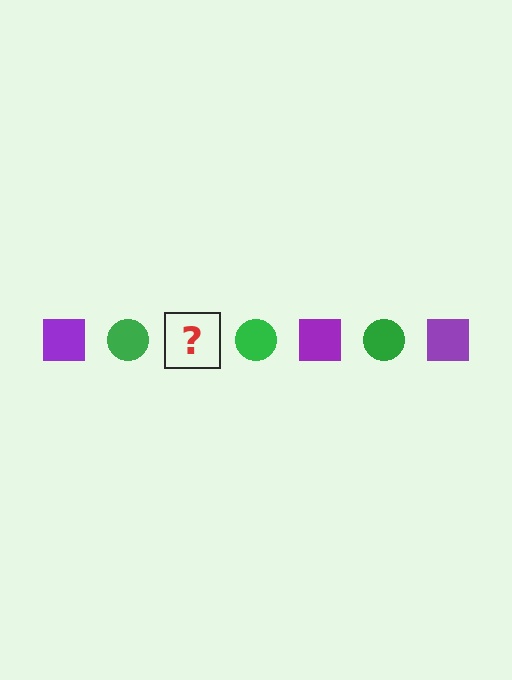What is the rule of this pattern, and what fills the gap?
The rule is that the pattern alternates between purple square and green circle. The gap should be filled with a purple square.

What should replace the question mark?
The question mark should be replaced with a purple square.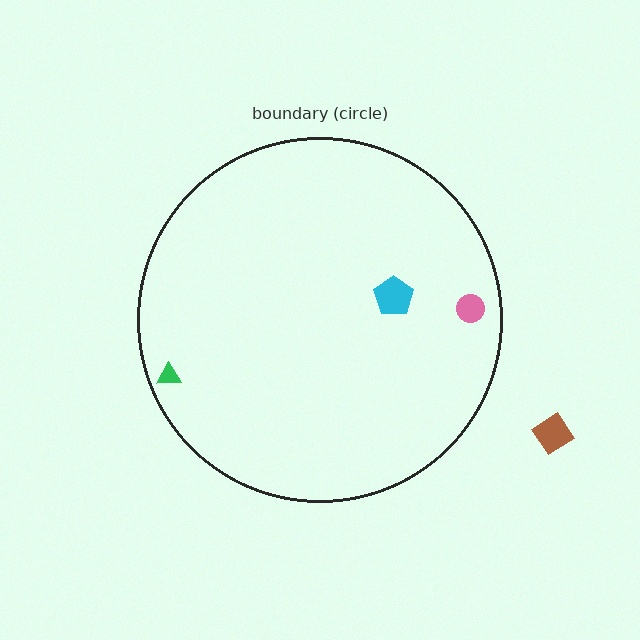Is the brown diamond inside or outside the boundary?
Outside.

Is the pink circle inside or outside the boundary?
Inside.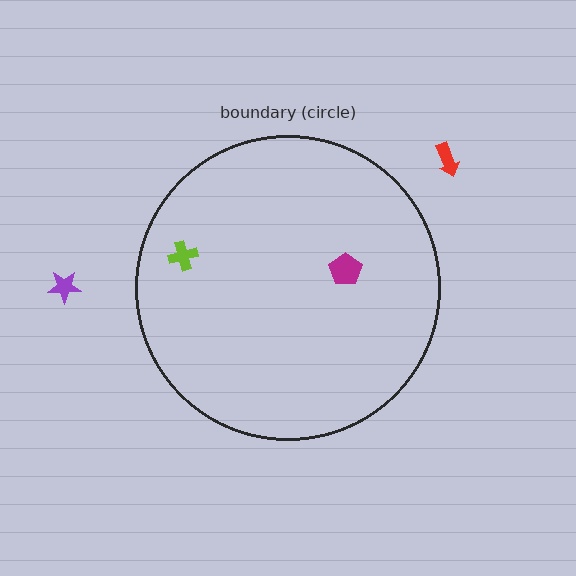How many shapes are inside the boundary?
2 inside, 2 outside.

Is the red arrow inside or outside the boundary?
Outside.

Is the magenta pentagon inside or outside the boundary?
Inside.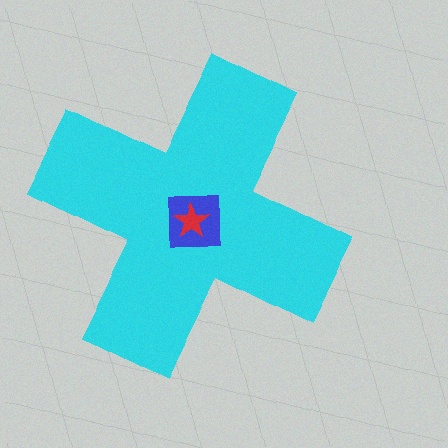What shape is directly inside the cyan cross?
The blue square.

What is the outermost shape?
The cyan cross.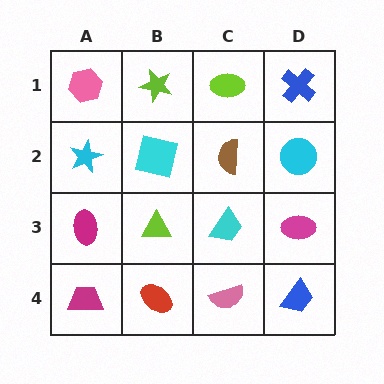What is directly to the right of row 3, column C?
A magenta ellipse.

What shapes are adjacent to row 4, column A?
A magenta ellipse (row 3, column A), a red ellipse (row 4, column B).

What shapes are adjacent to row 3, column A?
A cyan star (row 2, column A), a magenta trapezoid (row 4, column A), a lime triangle (row 3, column B).